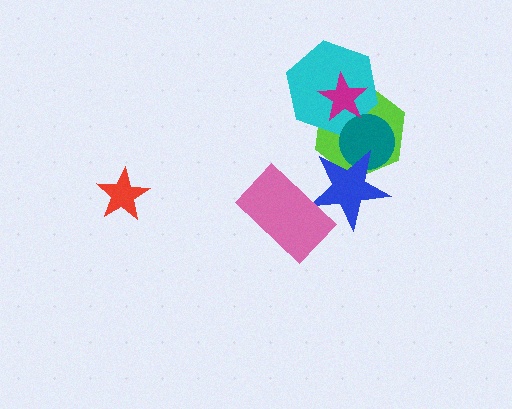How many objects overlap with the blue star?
3 objects overlap with the blue star.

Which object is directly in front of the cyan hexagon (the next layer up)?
The teal circle is directly in front of the cyan hexagon.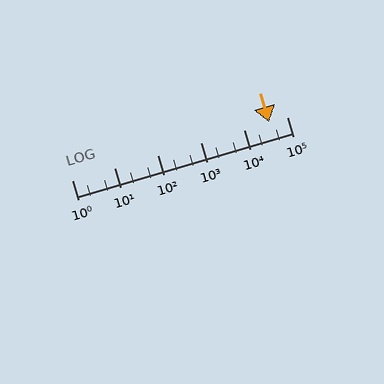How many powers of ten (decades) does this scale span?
The scale spans 5 decades, from 1 to 100000.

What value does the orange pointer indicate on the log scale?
The pointer indicates approximately 39000.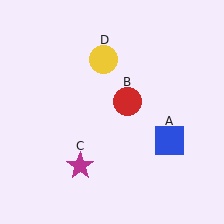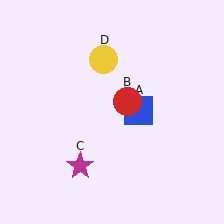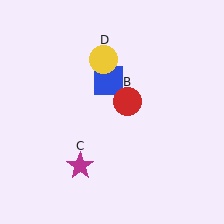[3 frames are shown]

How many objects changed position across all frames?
1 object changed position: blue square (object A).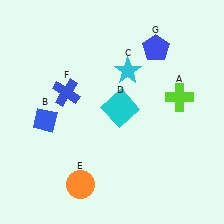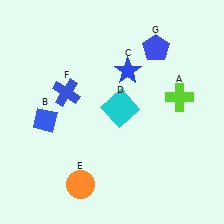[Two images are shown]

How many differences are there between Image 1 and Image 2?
There is 1 difference between the two images.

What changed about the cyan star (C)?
In Image 1, C is cyan. In Image 2, it changed to blue.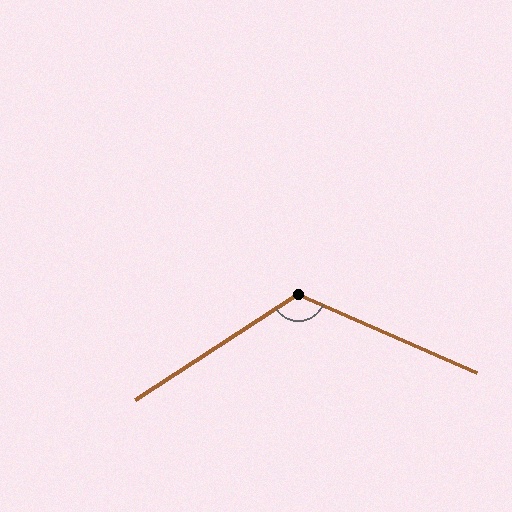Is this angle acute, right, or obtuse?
It is obtuse.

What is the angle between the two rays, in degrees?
Approximately 123 degrees.